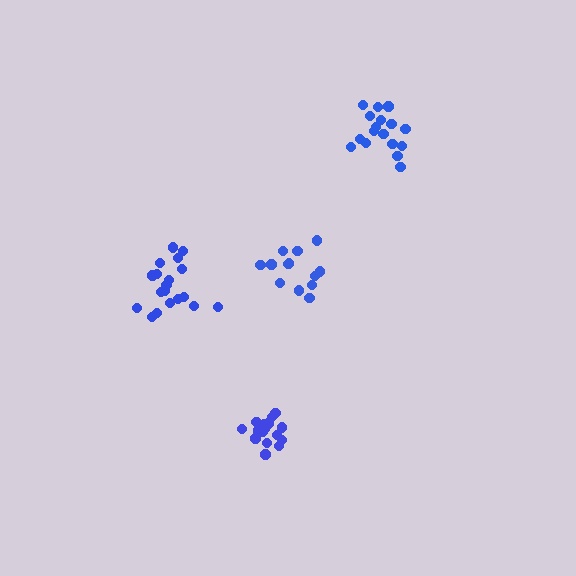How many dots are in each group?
Group 1: 18 dots, Group 2: 13 dots, Group 3: 19 dots, Group 4: 17 dots (67 total).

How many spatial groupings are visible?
There are 4 spatial groupings.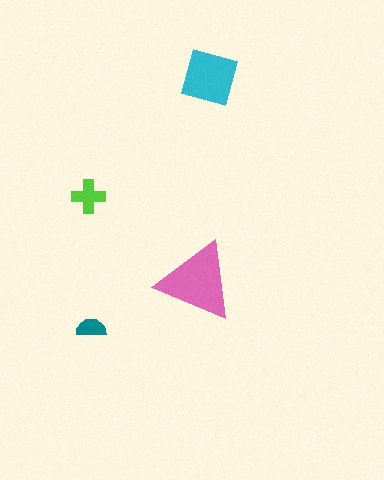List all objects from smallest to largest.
The teal semicircle, the lime cross, the cyan square, the pink triangle.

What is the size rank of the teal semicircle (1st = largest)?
4th.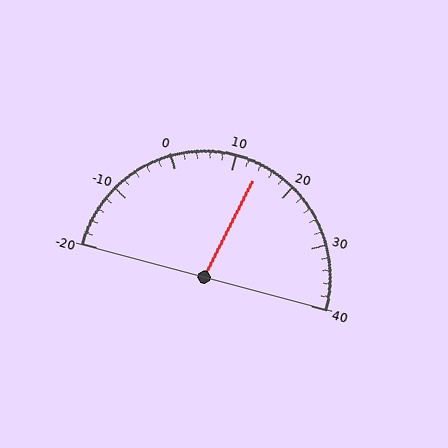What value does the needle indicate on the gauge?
The needle indicates approximately 14.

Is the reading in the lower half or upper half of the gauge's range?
The reading is in the upper half of the range (-20 to 40).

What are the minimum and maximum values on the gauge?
The gauge ranges from -20 to 40.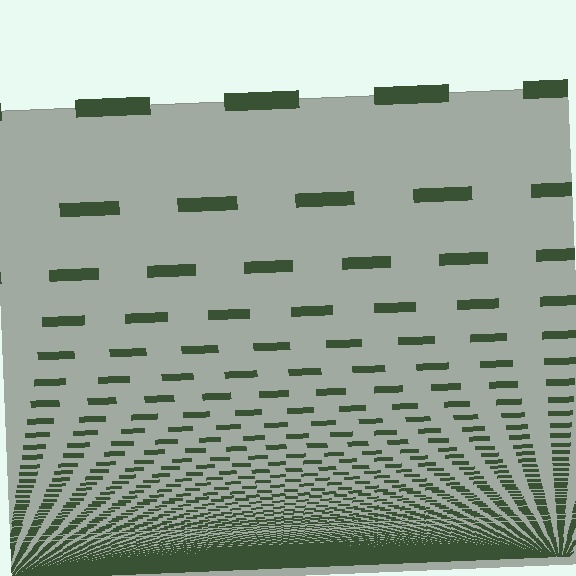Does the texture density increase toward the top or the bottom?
Density increases toward the bottom.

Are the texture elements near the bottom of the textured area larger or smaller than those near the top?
Smaller. The gradient is inverted — elements near the bottom are smaller and denser.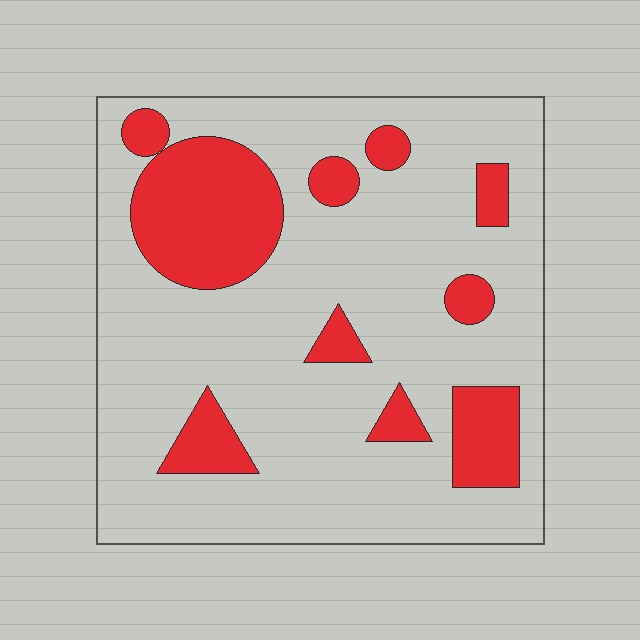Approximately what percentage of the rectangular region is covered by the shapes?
Approximately 20%.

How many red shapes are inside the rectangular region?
10.